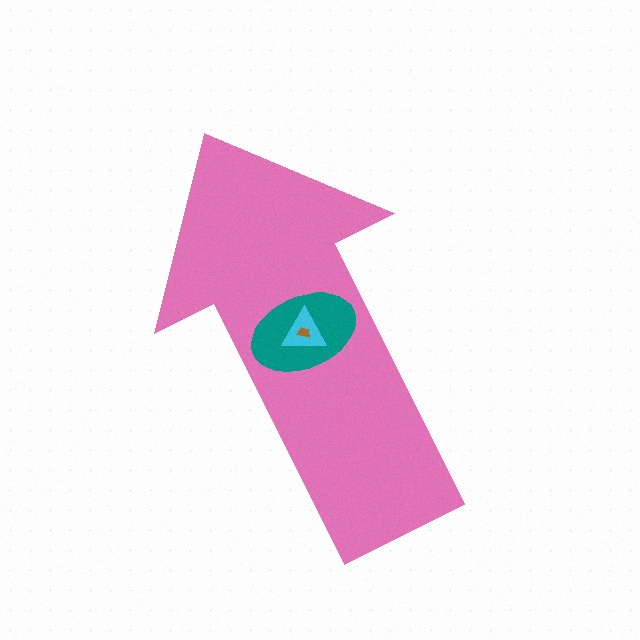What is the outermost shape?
The pink arrow.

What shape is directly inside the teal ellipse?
The cyan triangle.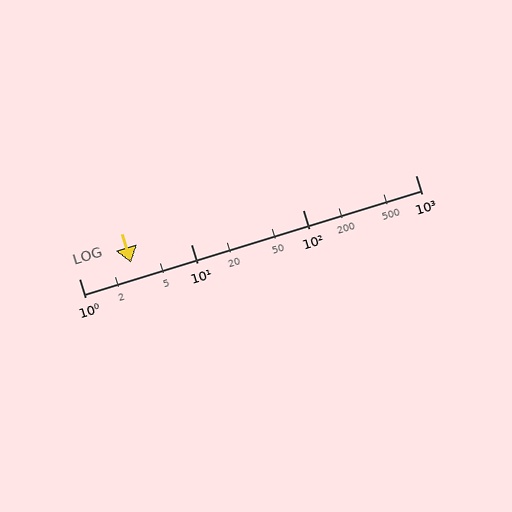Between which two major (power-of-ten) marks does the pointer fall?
The pointer is between 1 and 10.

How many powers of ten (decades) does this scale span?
The scale spans 3 decades, from 1 to 1000.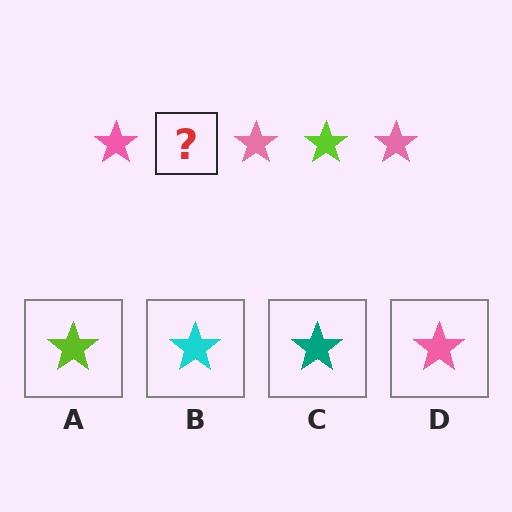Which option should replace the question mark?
Option A.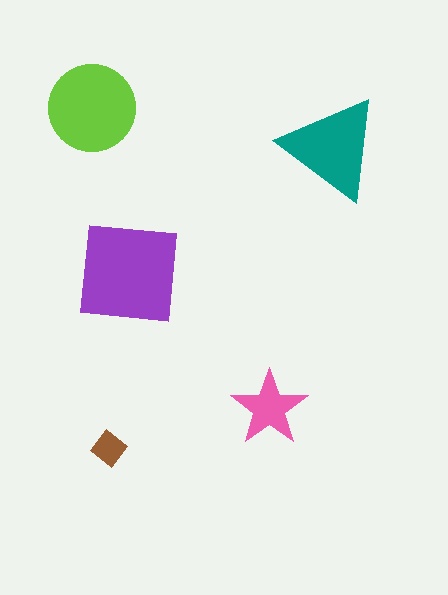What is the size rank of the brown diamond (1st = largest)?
5th.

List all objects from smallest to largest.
The brown diamond, the pink star, the teal triangle, the lime circle, the purple square.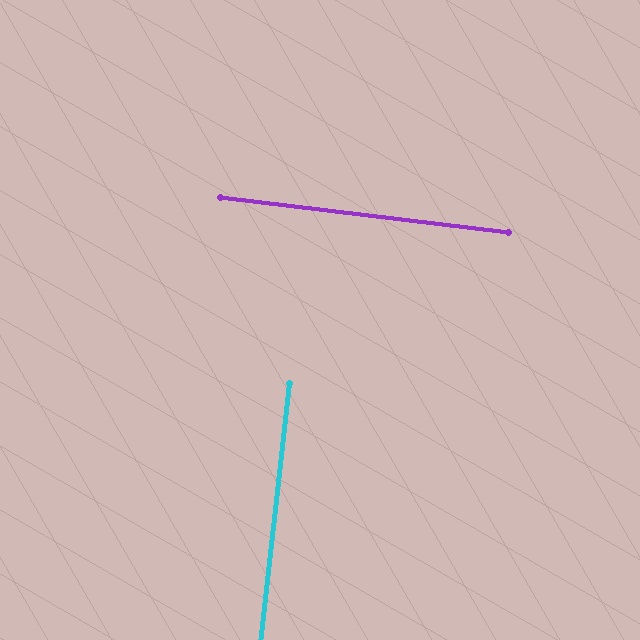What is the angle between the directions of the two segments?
Approximately 89 degrees.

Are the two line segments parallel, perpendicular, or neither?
Perpendicular — they meet at approximately 89°.